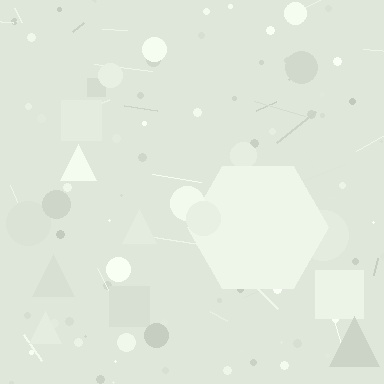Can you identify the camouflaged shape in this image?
The camouflaged shape is a hexagon.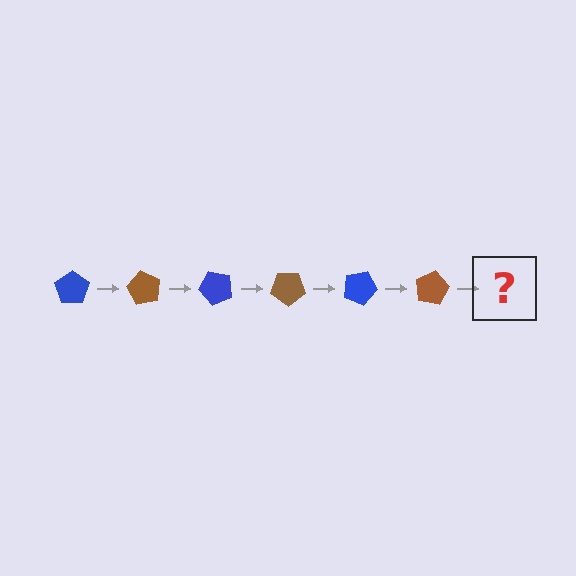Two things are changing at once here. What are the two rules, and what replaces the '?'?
The two rules are that it rotates 60 degrees each step and the color cycles through blue and brown. The '?' should be a blue pentagon, rotated 360 degrees from the start.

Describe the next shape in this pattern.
It should be a blue pentagon, rotated 360 degrees from the start.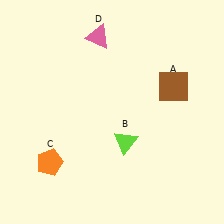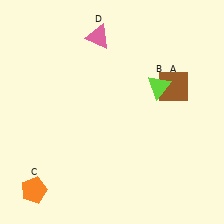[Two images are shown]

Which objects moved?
The objects that moved are: the lime triangle (B), the orange pentagon (C).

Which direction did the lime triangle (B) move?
The lime triangle (B) moved up.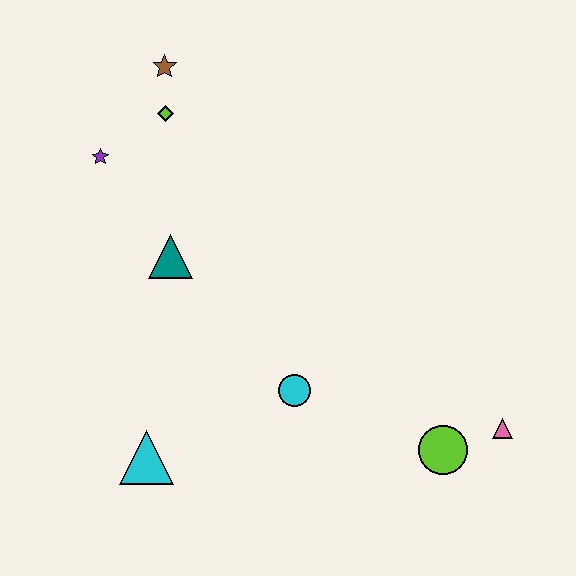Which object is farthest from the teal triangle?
The pink triangle is farthest from the teal triangle.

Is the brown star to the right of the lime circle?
No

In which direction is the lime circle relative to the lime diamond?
The lime circle is below the lime diamond.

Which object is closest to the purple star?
The lime diamond is closest to the purple star.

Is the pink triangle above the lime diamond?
No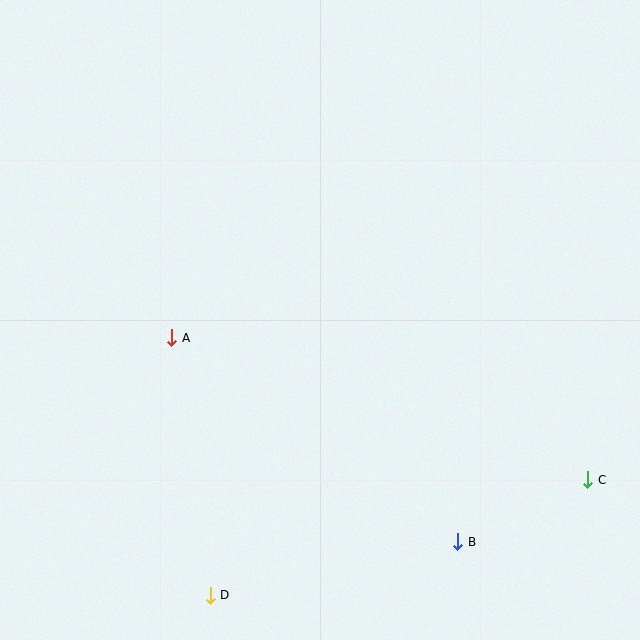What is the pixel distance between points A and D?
The distance between A and D is 260 pixels.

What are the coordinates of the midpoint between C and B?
The midpoint between C and B is at (523, 511).